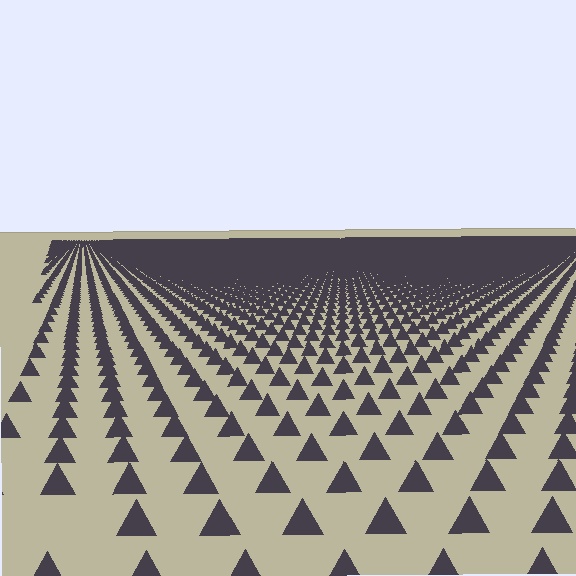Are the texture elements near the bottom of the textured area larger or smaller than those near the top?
Larger. Near the bottom, elements are closer to the viewer and appear at a bigger on-screen size.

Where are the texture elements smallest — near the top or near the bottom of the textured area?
Near the top.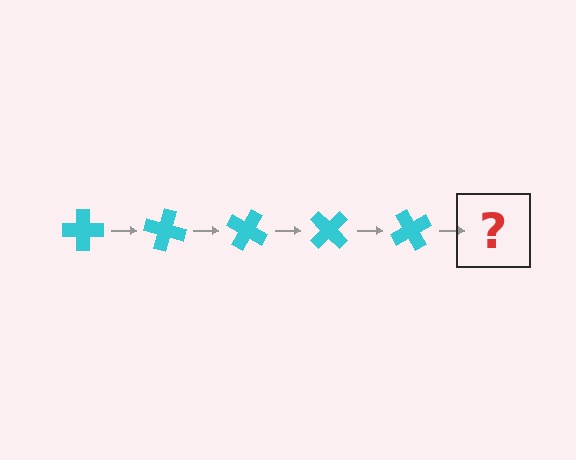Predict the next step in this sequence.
The next step is a cyan cross rotated 75 degrees.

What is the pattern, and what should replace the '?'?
The pattern is that the cross rotates 15 degrees each step. The '?' should be a cyan cross rotated 75 degrees.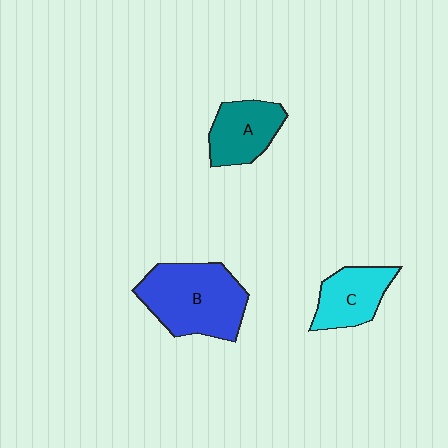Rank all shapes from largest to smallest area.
From largest to smallest: B (blue), A (teal), C (cyan).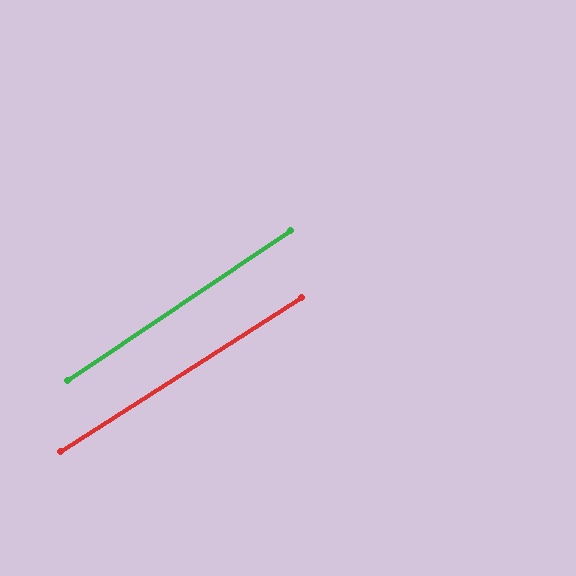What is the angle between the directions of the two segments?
Approximately 1 degree.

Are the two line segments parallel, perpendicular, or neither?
Parallel — their directions differ by only 1.4°.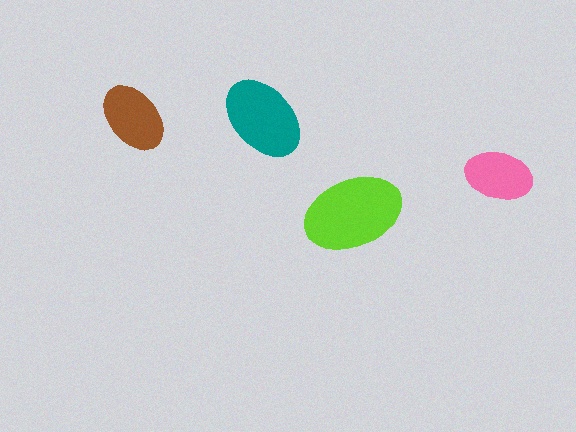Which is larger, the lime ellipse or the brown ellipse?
The lime one.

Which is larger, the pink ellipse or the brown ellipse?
The brown one.